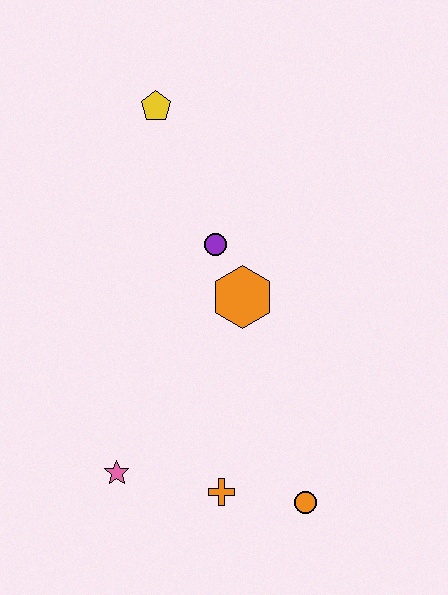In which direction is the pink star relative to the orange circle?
The pink star is to the left of the orange circle.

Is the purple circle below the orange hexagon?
No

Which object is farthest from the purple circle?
The orange circle is farthest from the purple circle.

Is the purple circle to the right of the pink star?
Yes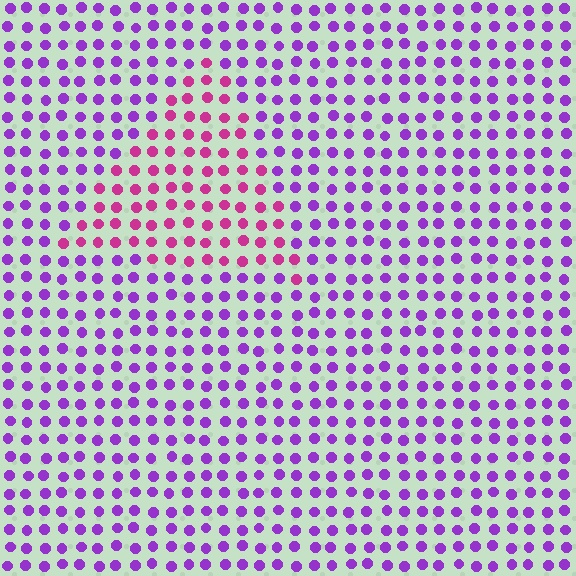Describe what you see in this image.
The image is filled with small purple elements in a uniform arrangement. A triangle-shaped region is visible where the elements are tinted to a slightly different hue, forming a subtle color boundary.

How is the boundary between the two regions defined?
The boundary is defined purely by a slight shift in hue (about 43 degrees). Spacing, size, and orientation are identical on both sides.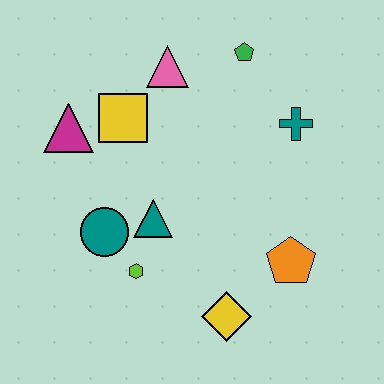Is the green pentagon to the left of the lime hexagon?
No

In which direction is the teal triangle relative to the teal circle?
The teal triangle is to the right of the teal circle.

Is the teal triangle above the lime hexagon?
Yes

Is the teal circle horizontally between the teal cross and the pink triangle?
No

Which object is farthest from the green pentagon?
The yellow diamond is farthest from the green pentagon.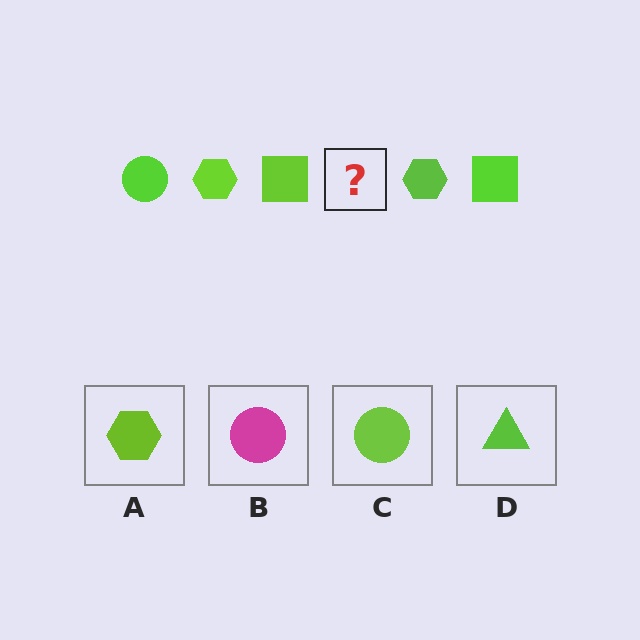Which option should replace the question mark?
Option C.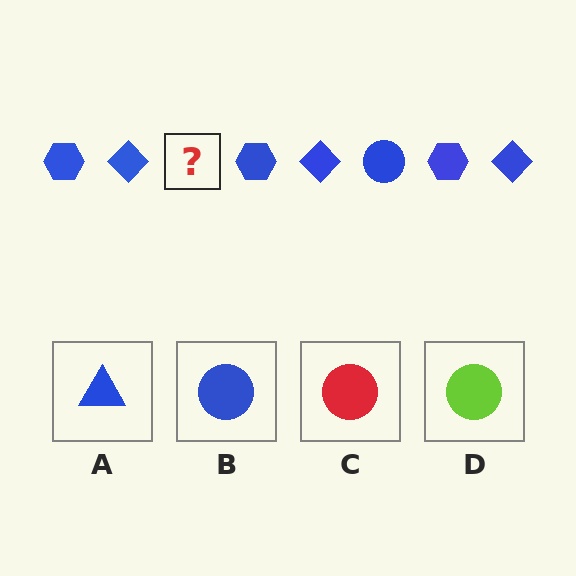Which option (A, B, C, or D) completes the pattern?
B.